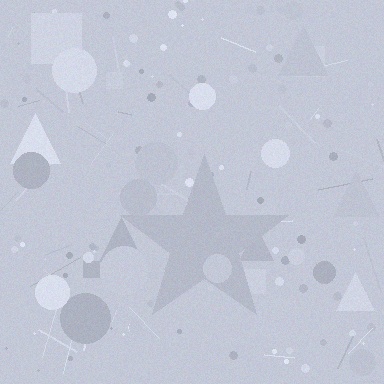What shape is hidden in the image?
A star is hidden in the image.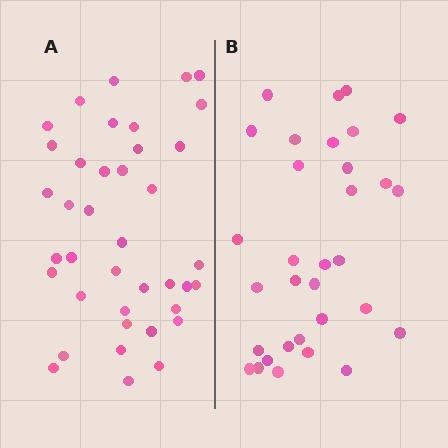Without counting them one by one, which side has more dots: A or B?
Region A (the left region) has more dots.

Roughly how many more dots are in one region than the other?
Region A has roughly 8 or so more dots than region B.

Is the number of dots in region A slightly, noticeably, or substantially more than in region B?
Region A has only slightly more — the two regions are fairly close. The ratio is roughly 1.2 to 1.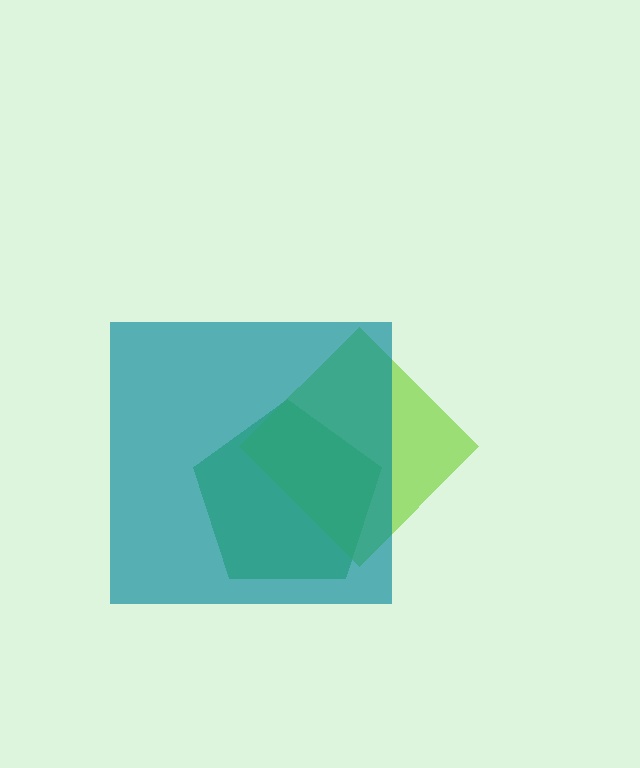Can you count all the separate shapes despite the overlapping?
Yes, there are 3 separate shapes.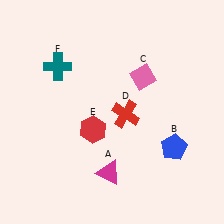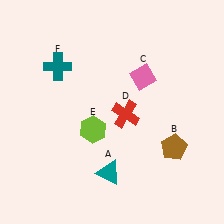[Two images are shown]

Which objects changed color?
A changed from magenta to teal. B changed from blue to brown. E changed from red to lime.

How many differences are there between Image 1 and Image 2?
There are 3 differences between the two images.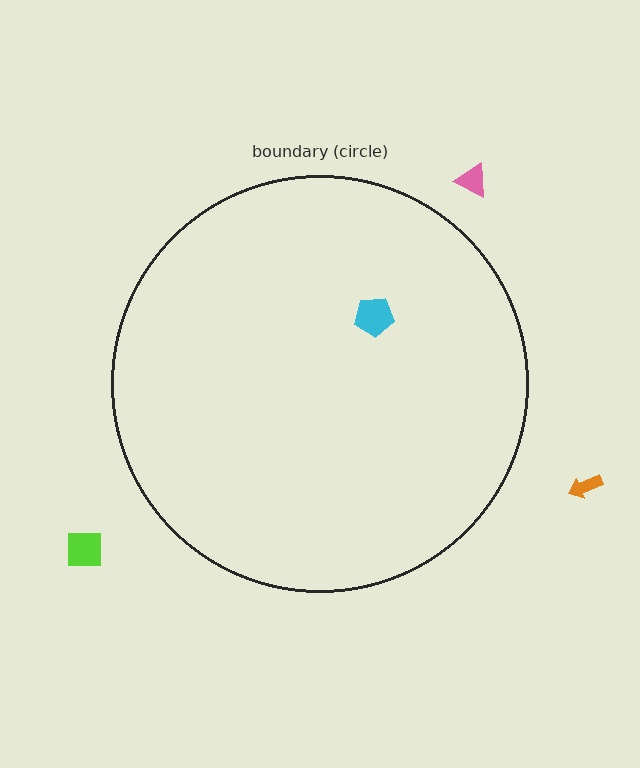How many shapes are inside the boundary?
1 inside, 3 outside.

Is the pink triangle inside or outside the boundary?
Outside.